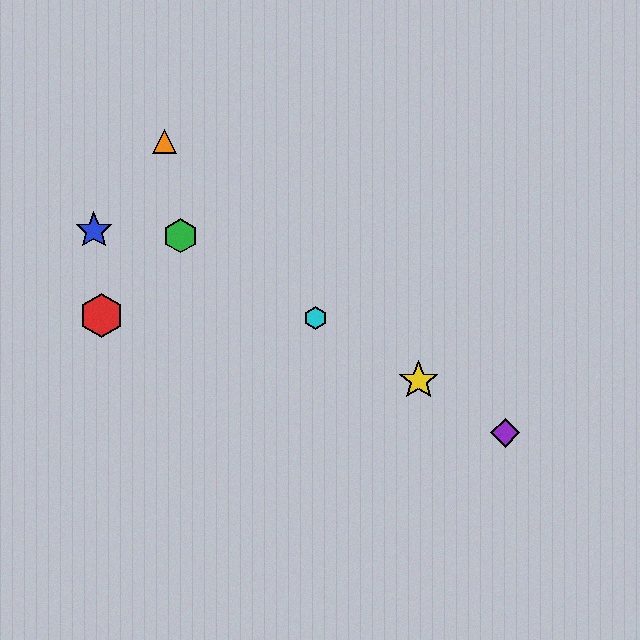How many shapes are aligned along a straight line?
4 shapes (the green hexagon, the yellow star, the purple diamond, the cyan hexagon) are aligned along a straight line.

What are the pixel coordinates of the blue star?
The blue star is at (94, 231).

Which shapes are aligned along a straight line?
The green hexagon, the yellow star, the purple diamond, the cyan hexagon are aligned along a straight line.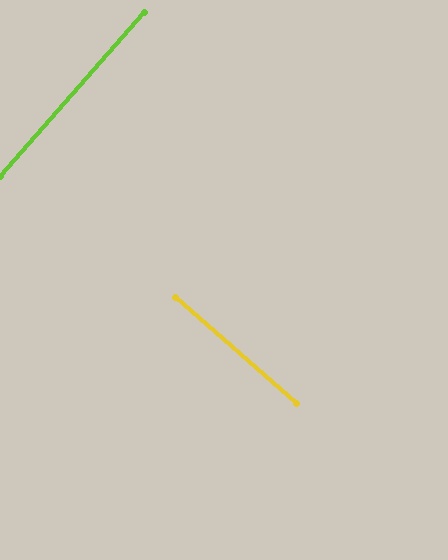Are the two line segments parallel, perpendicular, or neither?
Perpendicular — they meet at approximately 90°.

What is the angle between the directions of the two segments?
Approximately 90 degrees.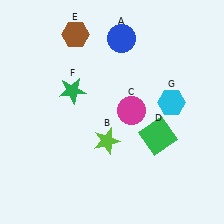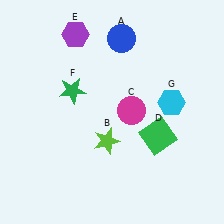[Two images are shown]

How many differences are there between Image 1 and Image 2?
There is 1 difference between the two images.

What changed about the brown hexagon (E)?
In Image 1, E is brown. In Image 2, it changed to purple.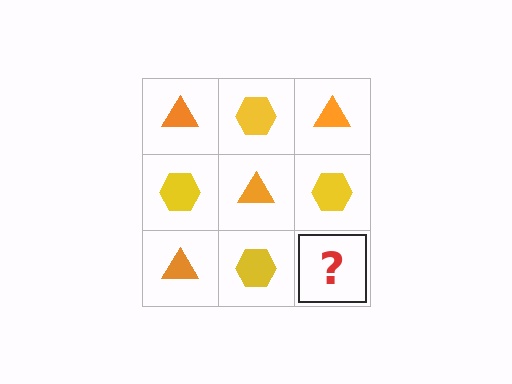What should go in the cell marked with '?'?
The missing cell should contain an orange triangle.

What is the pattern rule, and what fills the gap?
The rule is that it alternates orange triangle and yellow hexagon in a checkerboard pattern. The gap should be filled with an orange triangle.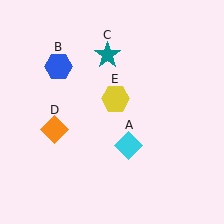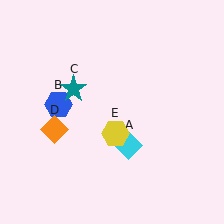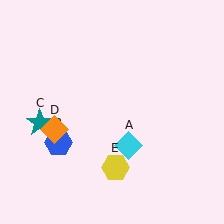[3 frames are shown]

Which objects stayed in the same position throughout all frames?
Cyan diamond (object A) and orange diamond (object D) remained stationary.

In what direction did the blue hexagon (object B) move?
The blue hexagon (object B) moved down.